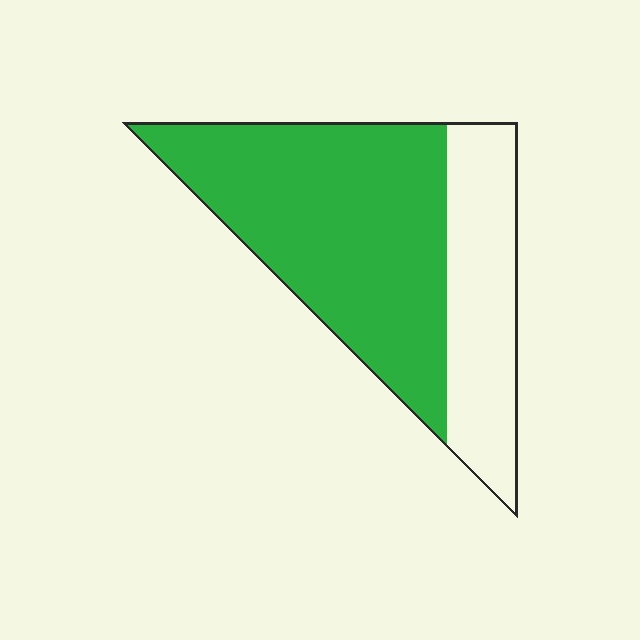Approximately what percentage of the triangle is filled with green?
Approximately 65%.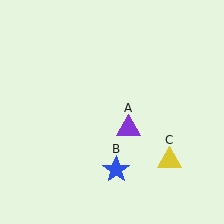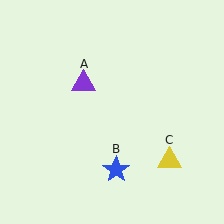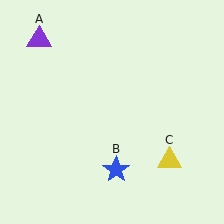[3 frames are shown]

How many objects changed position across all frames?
1 object changed position: purple triangle (object A).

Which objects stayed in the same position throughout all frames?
Blue star (object B) and yellow triangle (object C) remained stationary.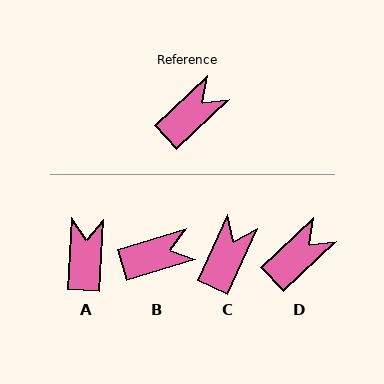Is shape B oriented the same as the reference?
No, it is off by about 26 degrees.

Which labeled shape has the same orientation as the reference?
D.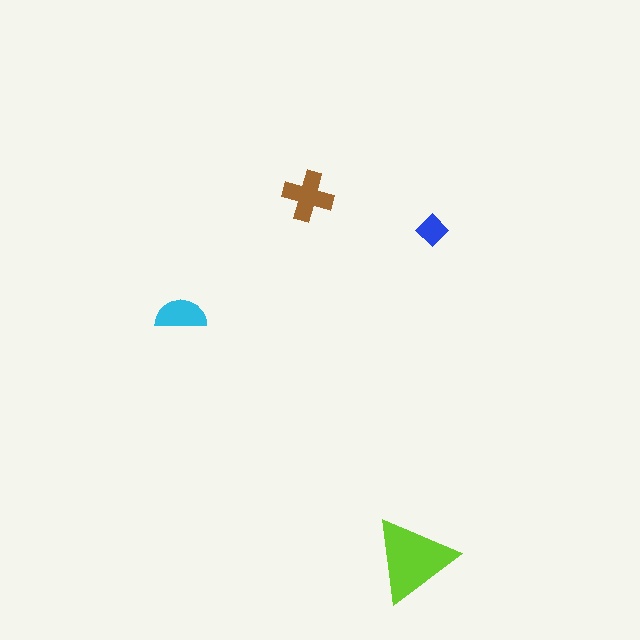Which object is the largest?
The lime triangle.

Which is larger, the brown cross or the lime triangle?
The lime triangle.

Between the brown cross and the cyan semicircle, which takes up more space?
The brown cross.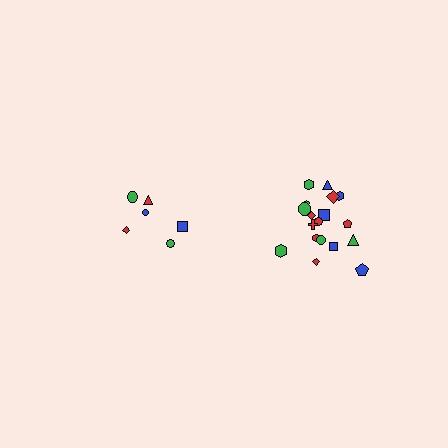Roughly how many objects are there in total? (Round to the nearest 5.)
Roughly 25 objects in total.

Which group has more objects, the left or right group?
The right group.